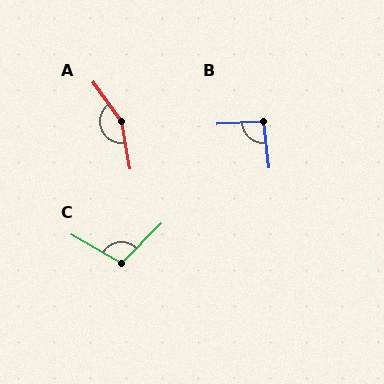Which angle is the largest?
A, at approximately 154 degrees.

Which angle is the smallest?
B, at approximately 93 degrees.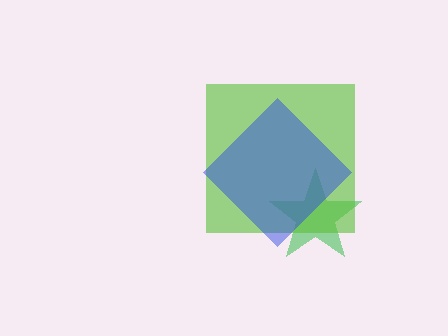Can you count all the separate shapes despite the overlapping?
Yes, there are 3 separate shapes.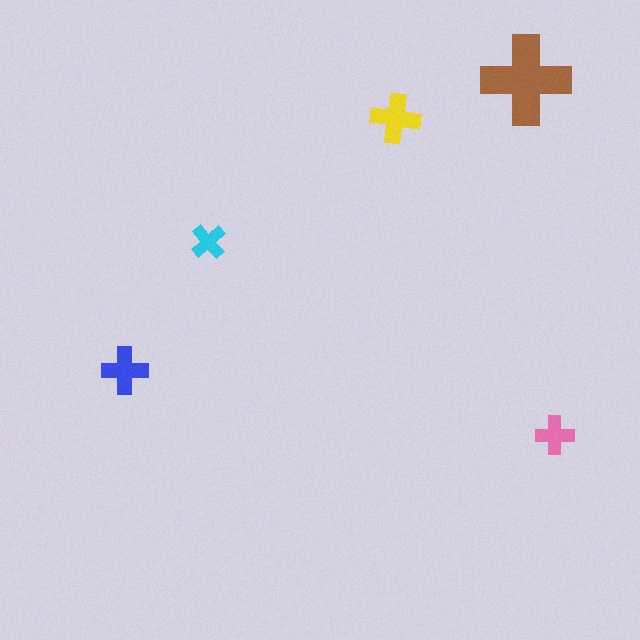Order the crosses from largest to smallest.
the brown one, the yellow one, the blue one, the pink one, the cyan one.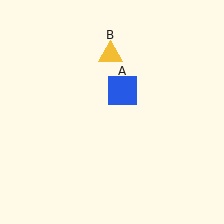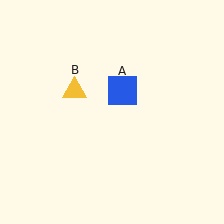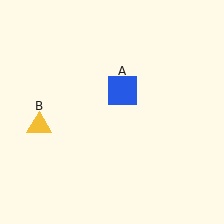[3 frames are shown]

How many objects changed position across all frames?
1 object changed position: yellow triangle (object B).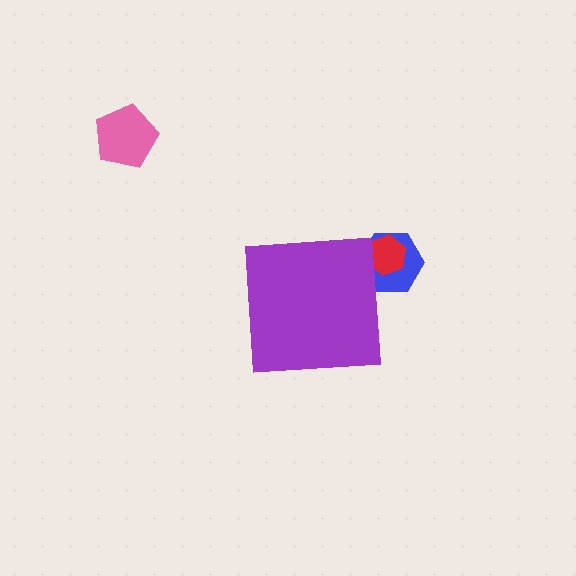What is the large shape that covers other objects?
A purple square.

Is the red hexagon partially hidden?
Yes, the red hexagon is partially hidden behind the purple square.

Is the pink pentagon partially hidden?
No, the pink pentagon is fully visible.